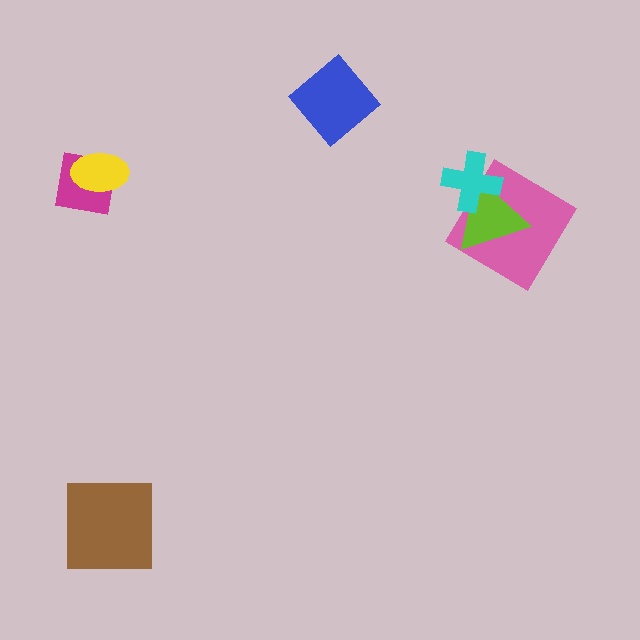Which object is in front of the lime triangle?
The cyan cross is in front of the lime triangle.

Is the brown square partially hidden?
No, no other shape covers it.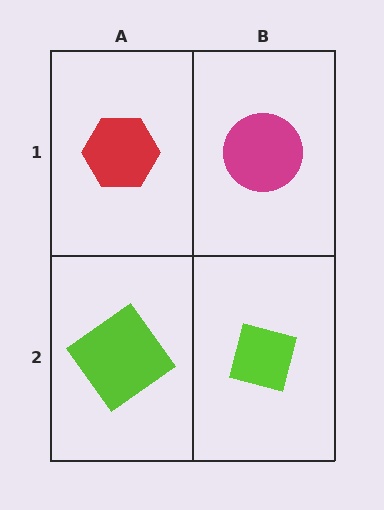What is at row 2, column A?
A lime diamond.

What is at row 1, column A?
A red hexagon.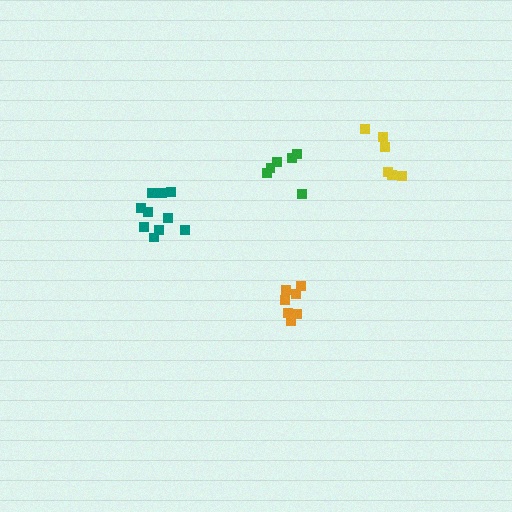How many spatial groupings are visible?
There are 4 spatial groupings.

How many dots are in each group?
Group 1: 6 dots, Group 2: 10 dots, Group 3: 6 dots, Group 4: 7 dots (29 total).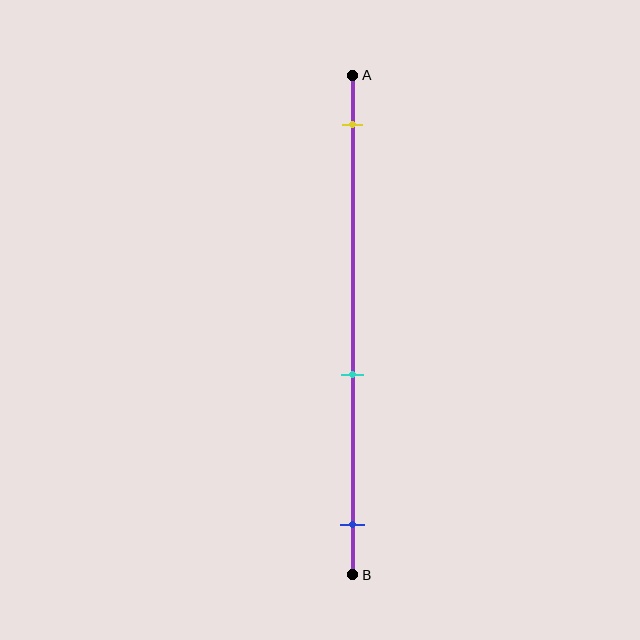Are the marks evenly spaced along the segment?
No, the marks are not evenly spaced.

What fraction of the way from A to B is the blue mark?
The blue mark is approximately 90% (0.9) of the way from A to B.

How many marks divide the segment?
There are 3 marks dividing the segment.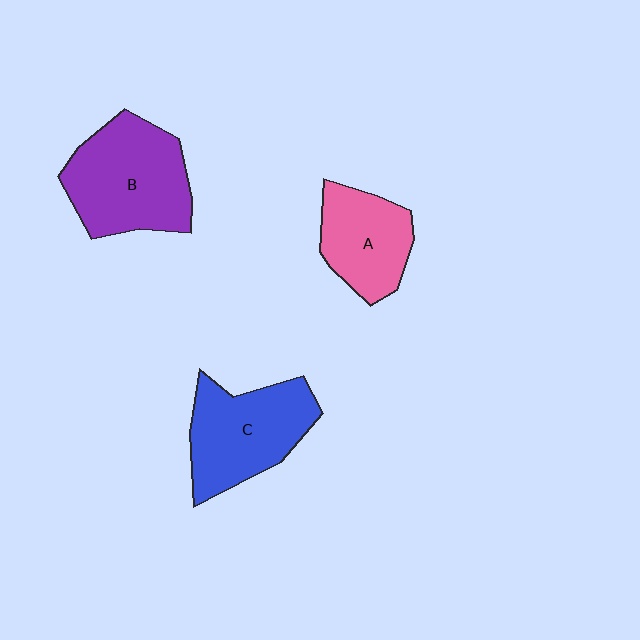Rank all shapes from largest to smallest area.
From largest to smallest: B (purple), C (blue), A (pink).